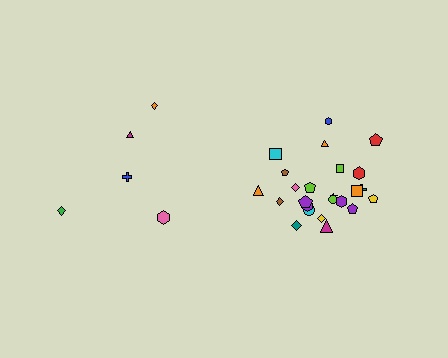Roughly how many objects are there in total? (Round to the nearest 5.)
Roughly 30 objects in total.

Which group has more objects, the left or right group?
The right group.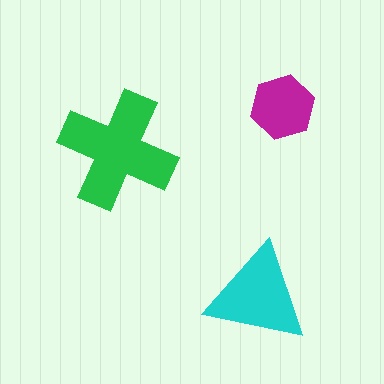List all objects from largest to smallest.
The green cross, the cyan triangle, the magenta hexagon.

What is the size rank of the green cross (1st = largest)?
1st.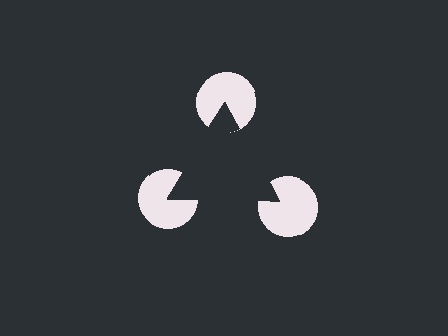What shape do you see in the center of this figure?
An illusory triangle — its edges are inferred from the aligned wedge cuts in the pac-man discs, not physically drawn.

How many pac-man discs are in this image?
There are 3 — one at each vertex of the illusory triangle.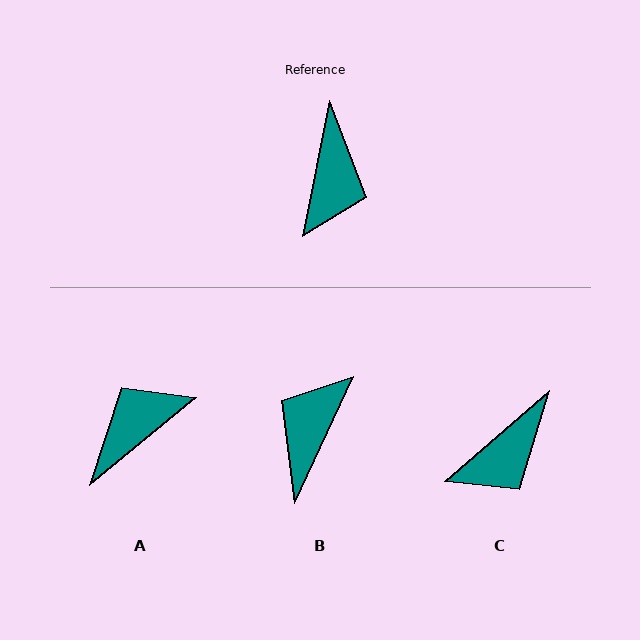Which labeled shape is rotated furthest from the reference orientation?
B, about 167 degrees away.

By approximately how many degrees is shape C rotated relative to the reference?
Approximately 38 degrees clockwise.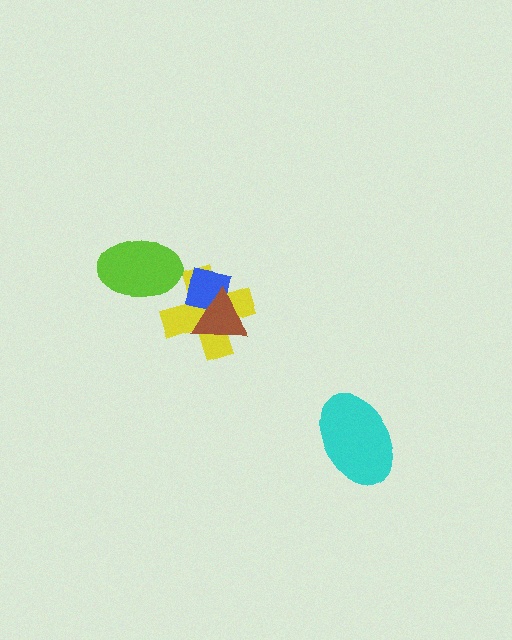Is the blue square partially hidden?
Yes, it is partially covered by another shape.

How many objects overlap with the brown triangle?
2 objects overlap with the brown triangle.